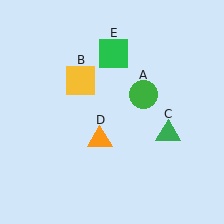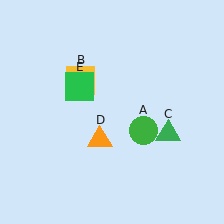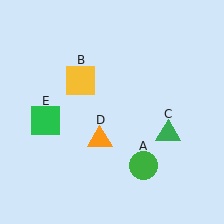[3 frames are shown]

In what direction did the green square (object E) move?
The green square (object E) moved down and to the left.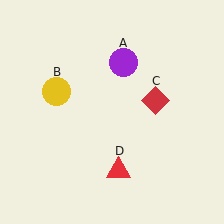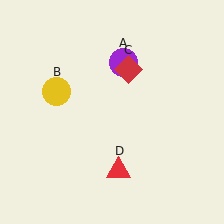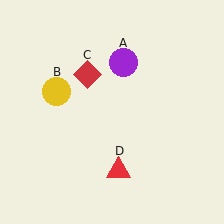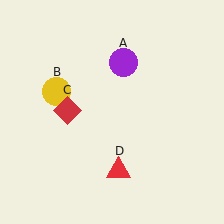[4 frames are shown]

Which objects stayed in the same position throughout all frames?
Purple circle (object A) and yellow circle (object B) and red triangle (object D) remained stationary.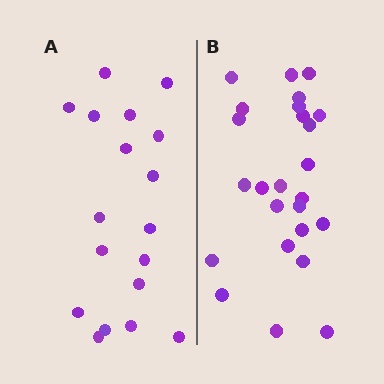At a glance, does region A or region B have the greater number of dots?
Region B (the right region) has more dots.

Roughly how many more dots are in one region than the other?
Region B has roughly 8 or so more dots than region A.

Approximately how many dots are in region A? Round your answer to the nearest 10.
About 20 dots. (The exact count is 18, which rounds to 20.)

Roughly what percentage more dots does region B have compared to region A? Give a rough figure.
About 40% more.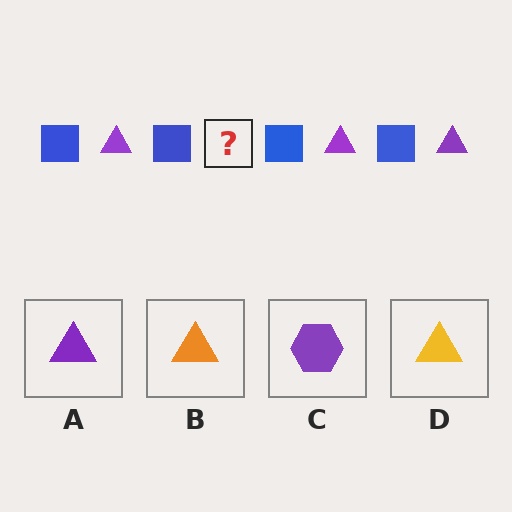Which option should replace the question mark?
Option A.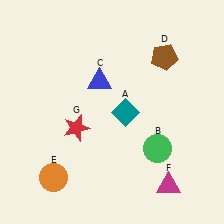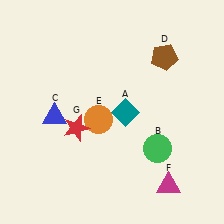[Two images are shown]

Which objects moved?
The objects that moved are: the blue triangle (C), the orange circle (E).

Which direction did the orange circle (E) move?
The orange circle (E) moved up.